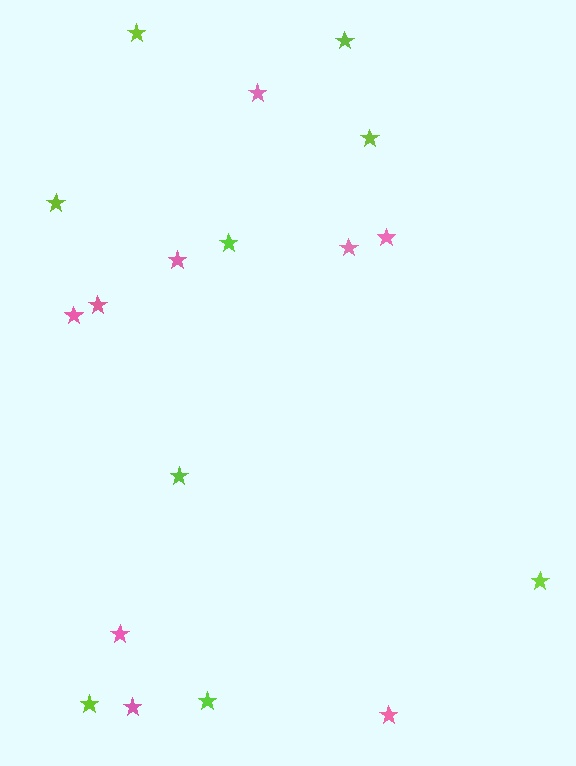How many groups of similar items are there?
There are 2 groups: one group of pink stars (9) and one group of lime stars (9).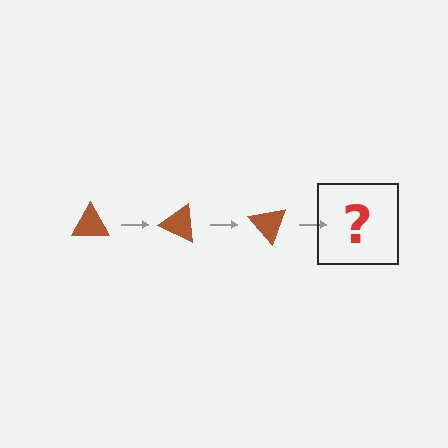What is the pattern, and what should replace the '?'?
The pattern is that the triangle rotates 25 degrees each step. The '?' should be a brown triangle rotated 75 degrees.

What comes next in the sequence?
The next element should be a brown triangle rotated 75 degrees.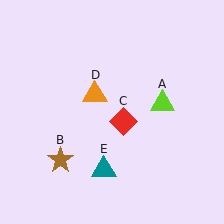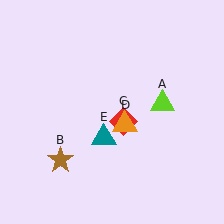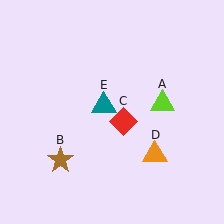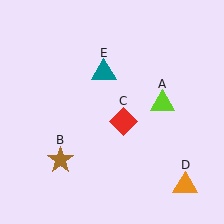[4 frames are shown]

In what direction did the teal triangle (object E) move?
The teal triangle (object E) moved up.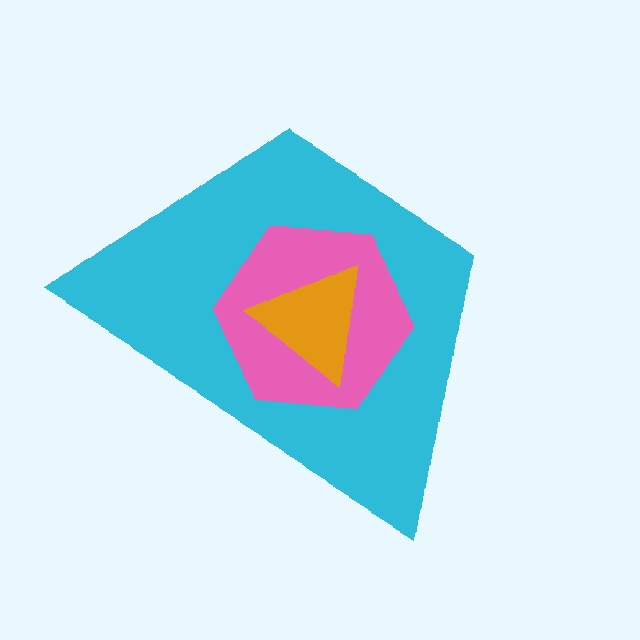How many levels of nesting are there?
3.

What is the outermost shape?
The cyan trapezoid.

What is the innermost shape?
The orange triangle.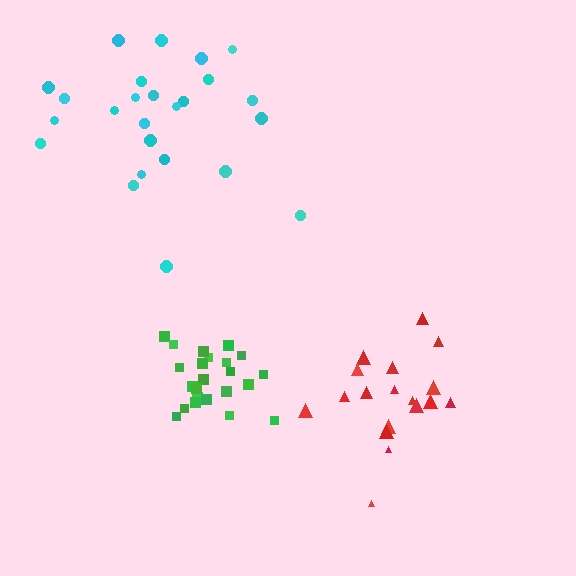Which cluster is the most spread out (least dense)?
Cyan.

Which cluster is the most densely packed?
Green.